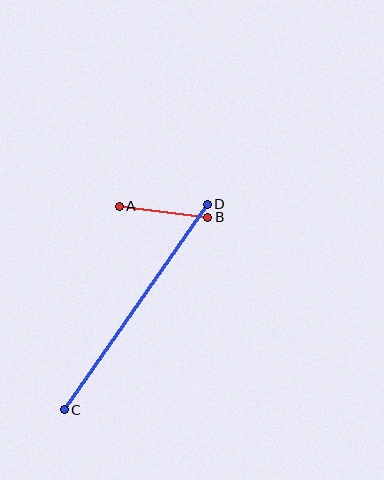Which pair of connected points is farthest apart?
Points C and D are farthest apart.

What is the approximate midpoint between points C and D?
The midpoint is at approximately (136, 307) pixels.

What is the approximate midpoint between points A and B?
The midpoint is at approximately (164, 212) pixels.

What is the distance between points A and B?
The distance is approximately 89 pixels.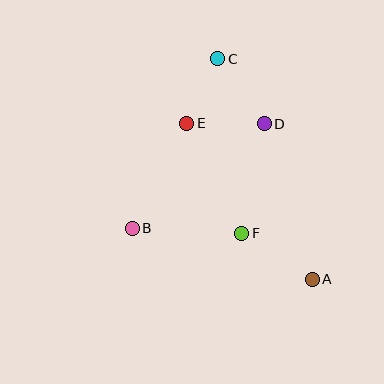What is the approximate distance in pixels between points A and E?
The distance between A and E is approximately 200 pixels.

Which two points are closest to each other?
Points C and E are closest to each other.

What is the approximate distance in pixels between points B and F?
The distance between B and F is approximately 110 pixels.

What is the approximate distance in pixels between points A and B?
The distance between A and B is approximately 187 pixels.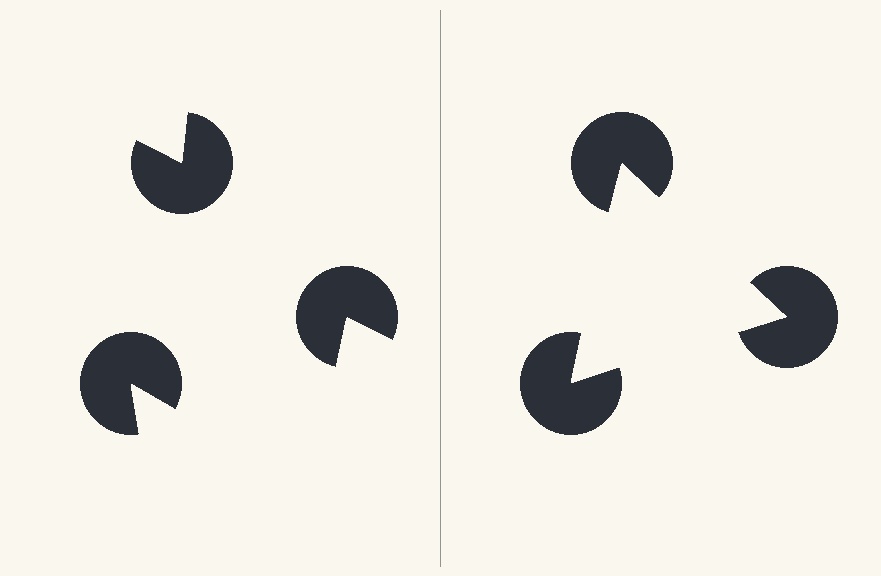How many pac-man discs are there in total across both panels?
6 — 3 on each side.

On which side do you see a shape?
An illusory triangle appears on the right side. On the left side the wedge cuts are rotated, so no coherent shape forms.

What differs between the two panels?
The pac-man discs are positioned identically on both sides; only the wedge orientations differ. On the right they align to a triangle; on the left they are misaligned.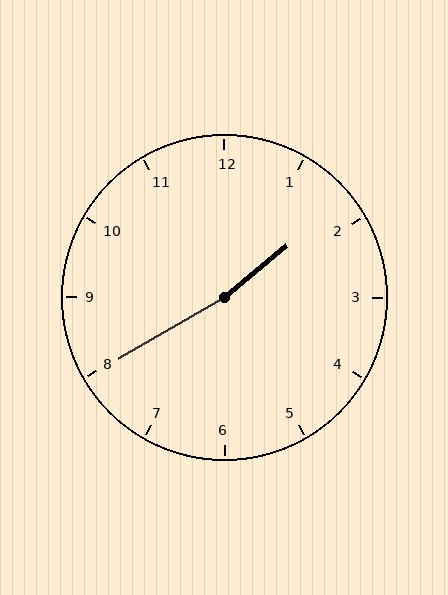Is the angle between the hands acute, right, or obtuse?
It is obtuse.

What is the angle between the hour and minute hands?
Approximately 170 degrees.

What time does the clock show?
1:40.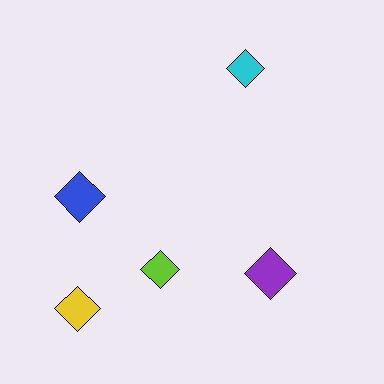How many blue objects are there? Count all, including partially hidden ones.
There is 1 blue object.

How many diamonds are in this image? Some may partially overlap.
There are 5 diamonds.